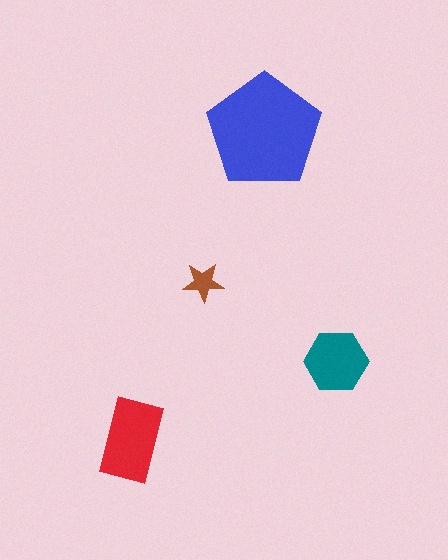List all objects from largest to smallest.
The blue pentagon, the red rectangle, the teal hexagon, the brown star.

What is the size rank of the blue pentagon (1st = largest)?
1st.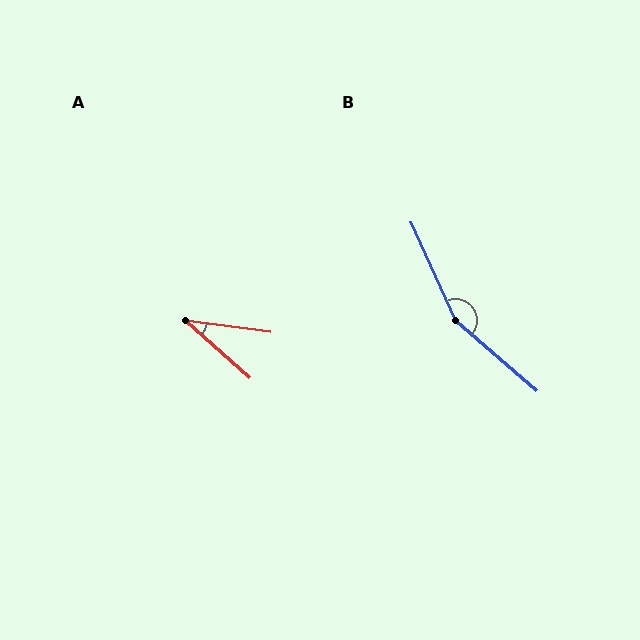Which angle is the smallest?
A, at approximately 34 degrees.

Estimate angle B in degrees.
Approximately 155 degrees.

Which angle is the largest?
B, at approximately 155 degrees.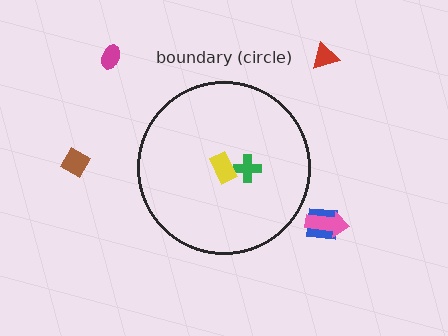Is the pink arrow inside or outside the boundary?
Outside.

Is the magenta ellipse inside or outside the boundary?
Outside.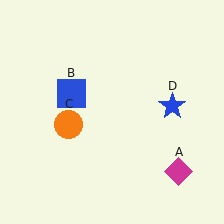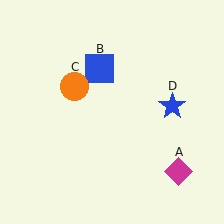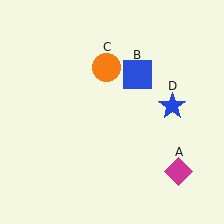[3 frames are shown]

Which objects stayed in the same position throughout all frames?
Magenta diamond (object A) and blue star (object D) remained stationary.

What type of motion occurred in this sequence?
The blue square (object B), orange circle (object C) rotated clockwise around the center of the scene.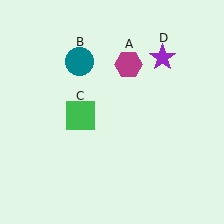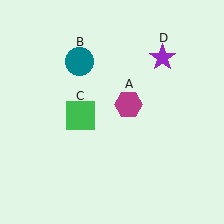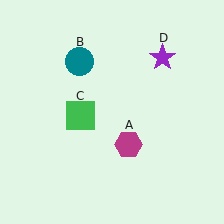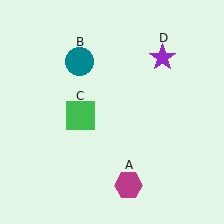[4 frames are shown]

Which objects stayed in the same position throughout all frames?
Teal circle (object B) and green square (object C) and purple star (object D) remained stationary.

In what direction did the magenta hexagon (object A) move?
The magenta hexagon (object A) moved down.